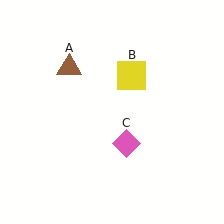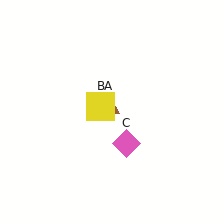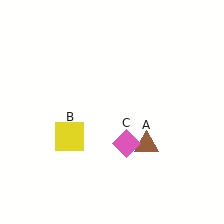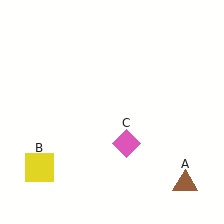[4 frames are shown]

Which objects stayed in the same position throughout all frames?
Pink diamond (object C) remained stationary.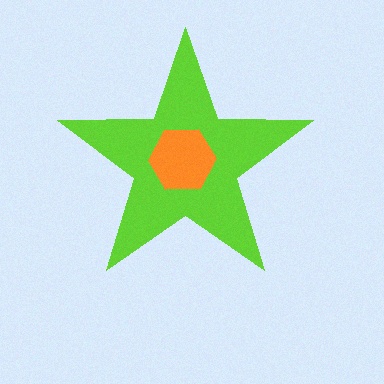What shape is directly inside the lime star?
The orange hexagon.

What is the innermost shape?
The orange hexagon.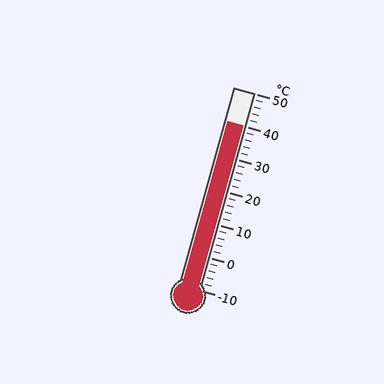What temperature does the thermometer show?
The thermometer shows approximately 40°C.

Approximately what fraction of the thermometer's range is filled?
The thermometer is filled to approximately 85% of its range.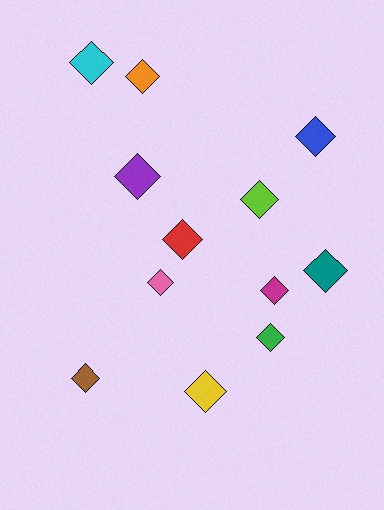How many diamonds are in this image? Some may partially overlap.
There are 12 diamonds.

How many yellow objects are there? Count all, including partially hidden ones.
There is 1 yellow object.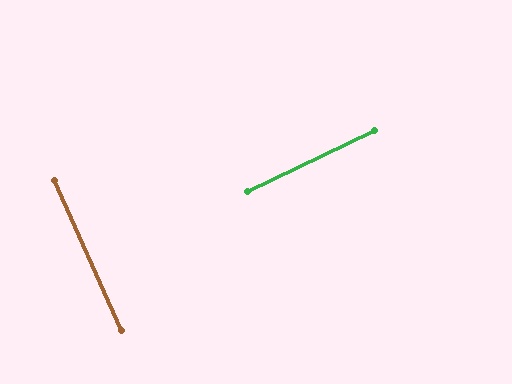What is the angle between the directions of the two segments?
Approximately 89 degrees.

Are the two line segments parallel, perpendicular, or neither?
Perpendicular — they meet at approximately 89°.